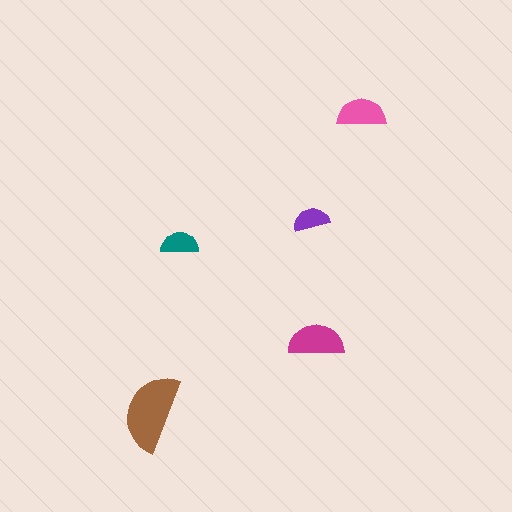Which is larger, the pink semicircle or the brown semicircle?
The brown one.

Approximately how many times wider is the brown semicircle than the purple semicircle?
About 2 times wider.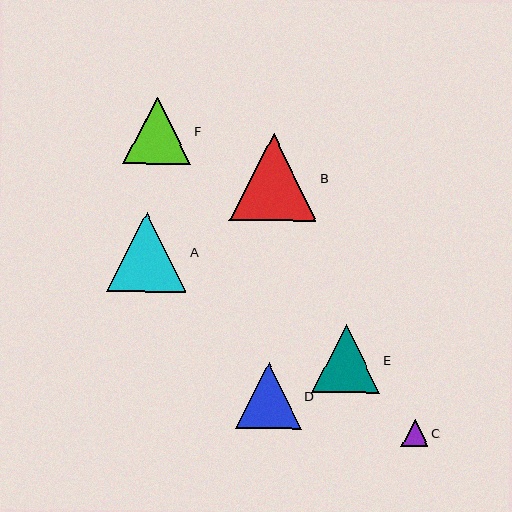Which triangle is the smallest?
Triangle C is the smallest with a size of approximately 26 pixels.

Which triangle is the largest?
Triangle B is the largest with a size of approximately 87 pixels.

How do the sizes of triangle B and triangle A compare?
Triangle B and triangle A are approximately the same size.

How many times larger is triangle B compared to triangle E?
Triangle B is approximately 1.3 times the size of triangle E.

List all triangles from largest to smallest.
From largest to smallest: B, A, E, F, D, C.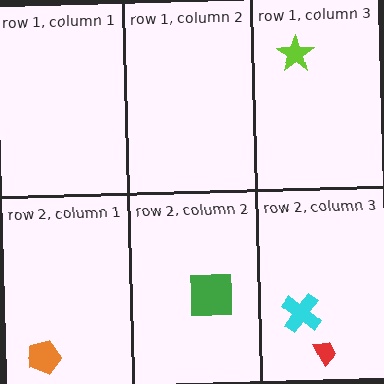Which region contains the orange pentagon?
The row 2, column 1 region.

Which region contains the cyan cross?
The row 2, column 3 region.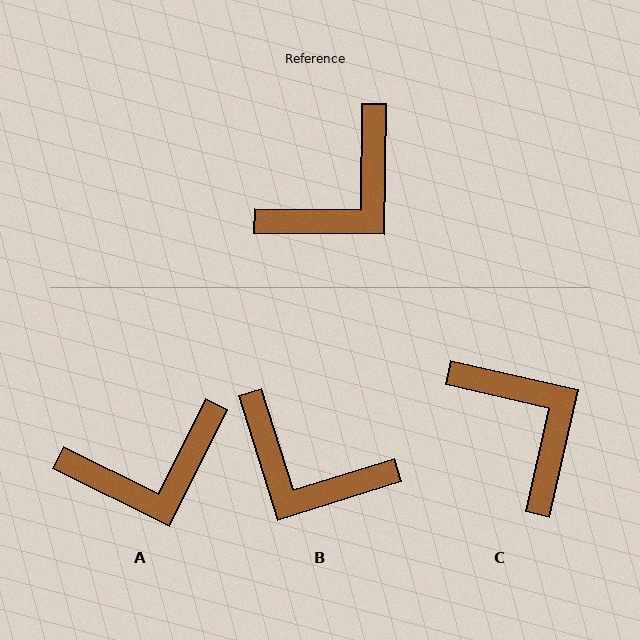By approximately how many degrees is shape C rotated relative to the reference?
Approximately 78 degrees counter-clockwise.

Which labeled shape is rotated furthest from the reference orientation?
C, about 78 degrees away.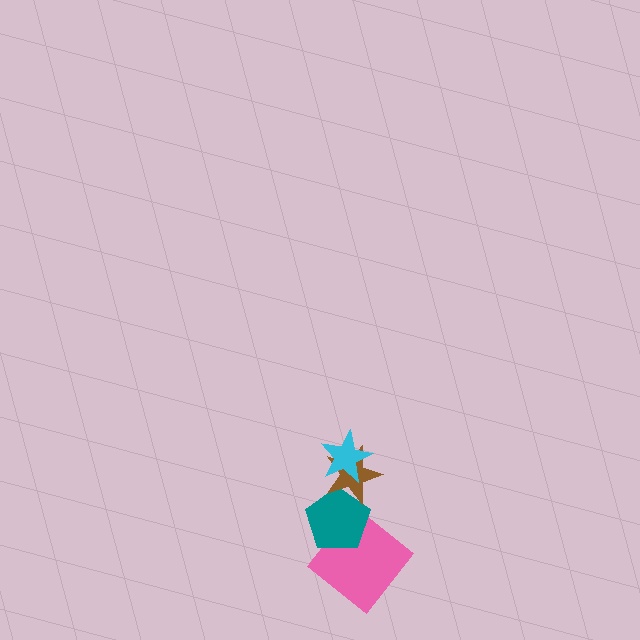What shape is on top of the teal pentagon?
The brown star is on top of the teal pentagon.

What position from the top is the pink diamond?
The pink diamond is 4th from the top.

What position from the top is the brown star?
The brown star is 2nd from the top.